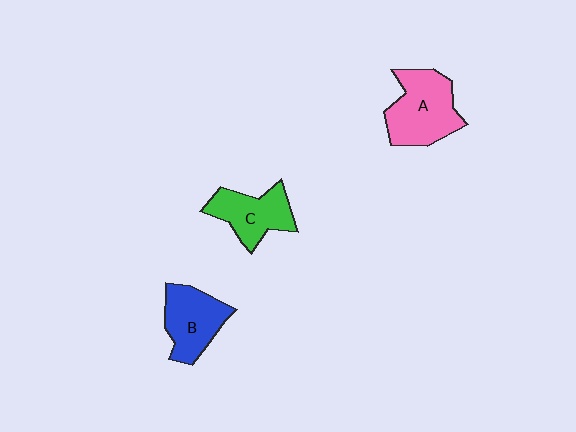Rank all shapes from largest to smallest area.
From largest to smallest: A (pink), B (blue), C (green).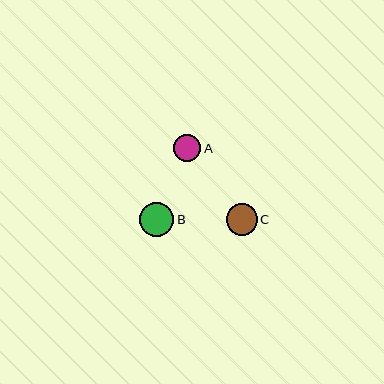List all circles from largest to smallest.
From largest to smallest: B, C, A.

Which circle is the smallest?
Circle A is the smallest with a size of approximately 27 pixels.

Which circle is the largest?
Circle B is the largest with a size of approximately 35 pixels.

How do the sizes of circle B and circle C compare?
Circle B and circle C are approximately the same size.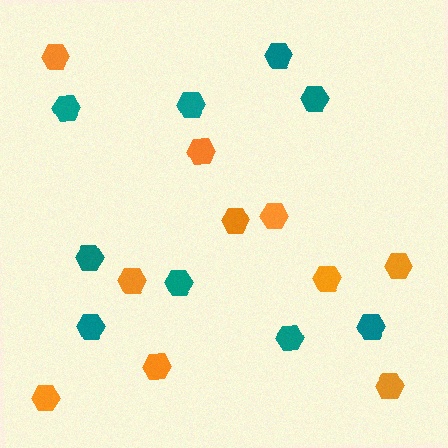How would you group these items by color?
There are 2 groups: one group of orange hexagons (10) and one group of teal hexagons (9).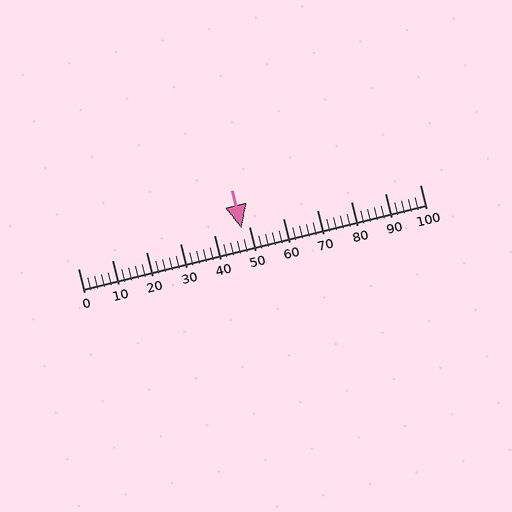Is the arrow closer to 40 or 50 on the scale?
The arrow is closer to 50.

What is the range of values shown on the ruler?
The ruler shows values from 0 to 100.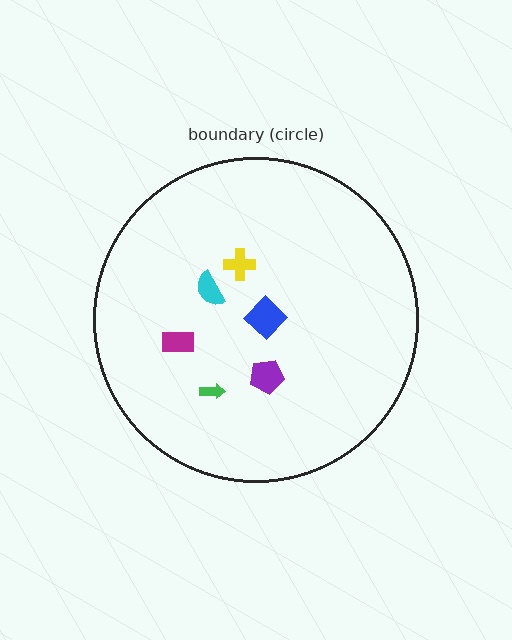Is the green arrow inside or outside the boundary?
Inside.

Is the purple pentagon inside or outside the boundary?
Inside.